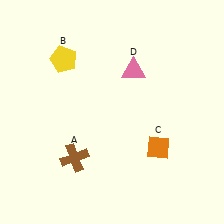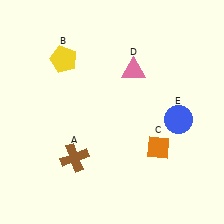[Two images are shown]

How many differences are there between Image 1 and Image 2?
There is 1 difference between the two images.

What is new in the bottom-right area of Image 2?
A blue circle (E) was added in the bottom-right area of Image 2.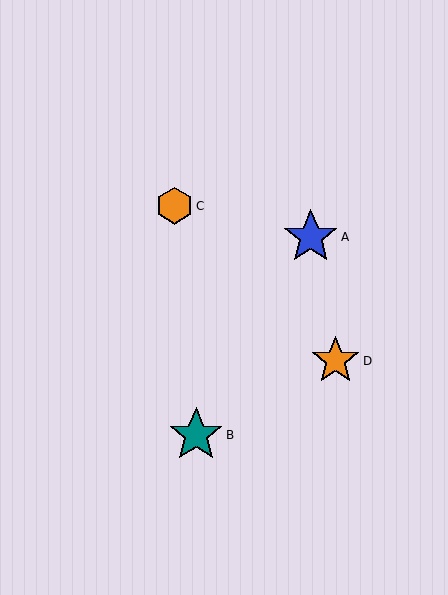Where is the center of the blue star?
The center of the blue star is at (311, 237).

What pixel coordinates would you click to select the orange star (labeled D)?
Click at (336, 361) to select the orange star D.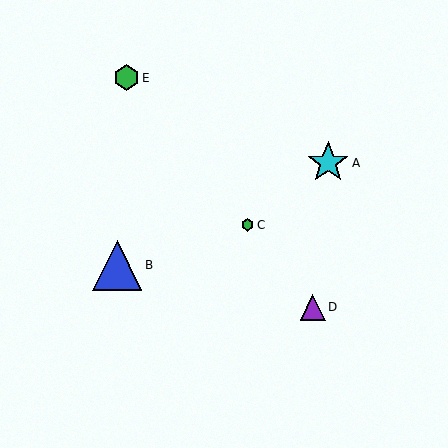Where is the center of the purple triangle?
The center of the purple triangle is at (313, 307).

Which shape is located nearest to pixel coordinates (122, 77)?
The green hexagon (labeled E) at (126, 78) is nearest to that location.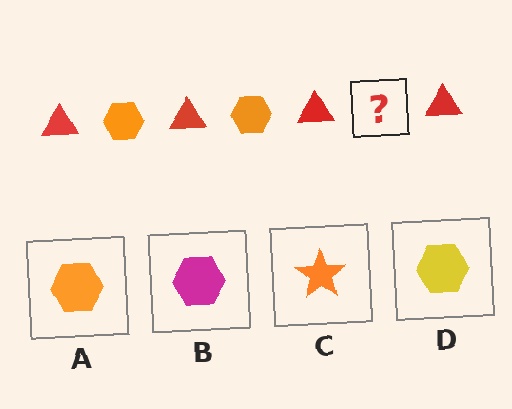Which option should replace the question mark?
Option A.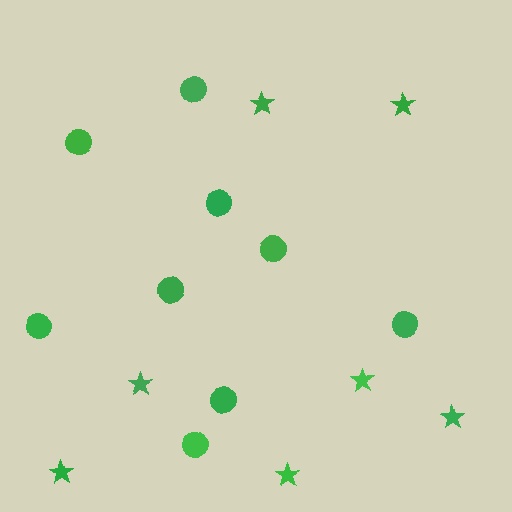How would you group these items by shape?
There are 2 groups: one group of stars (7) and one group of circles (9).